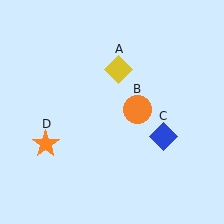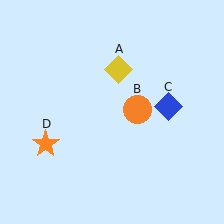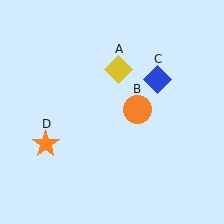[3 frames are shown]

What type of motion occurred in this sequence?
The blue diamond (object C) rotated counterclockwise around the center of the scene.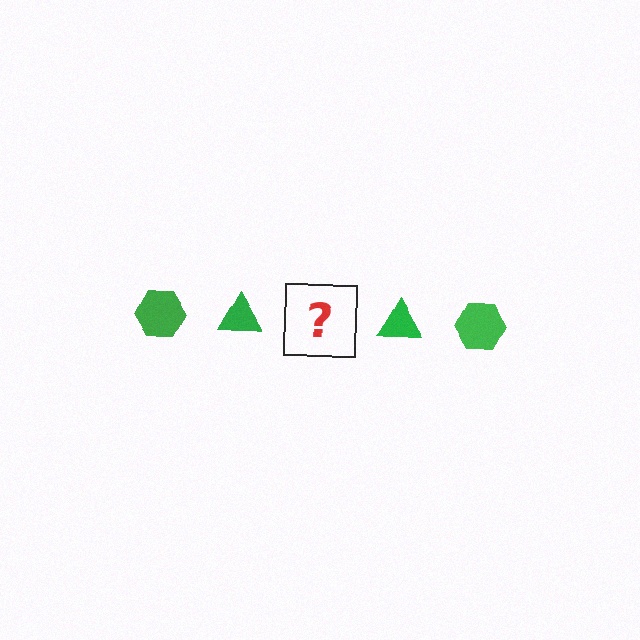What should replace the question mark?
The question mark should be replaced with a green hexagon.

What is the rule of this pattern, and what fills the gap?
The rule is that the pattern cycles through hexagon, triangle shapes in green. The gap should be filled with a green hexagon.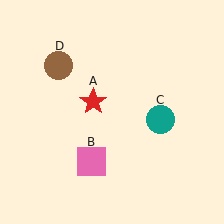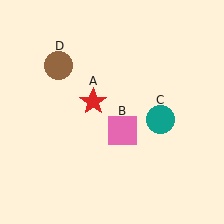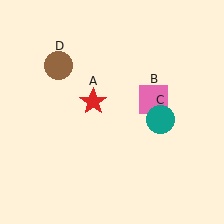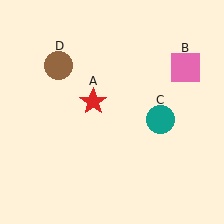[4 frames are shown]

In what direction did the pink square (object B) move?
The pink square (object B) moved up and to the right.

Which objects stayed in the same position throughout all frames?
Red star (object A) and teal circle (object C) and brown circle (object D) remained stationary.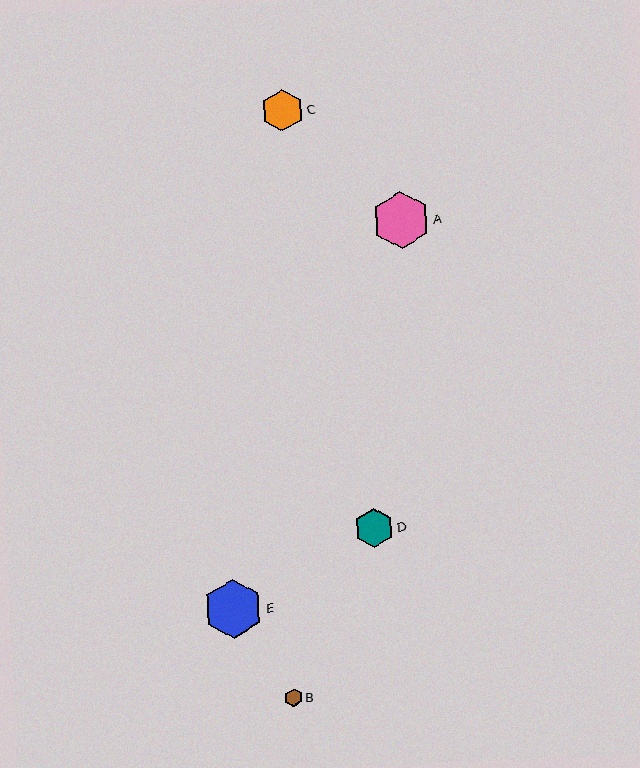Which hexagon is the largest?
Hexagon E is the largest with a size of approximately 59 pixels.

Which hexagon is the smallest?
Hexagon B is the smallest with a size of approximately 18 pixels.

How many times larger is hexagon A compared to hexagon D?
Hexagon A is approximately 1.5 times the size of hexagon D.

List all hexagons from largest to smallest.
From largest to smallest: E, A, C, D, B.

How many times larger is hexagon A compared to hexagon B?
Hexagon A is approximately 3.2 times the size of hexagon B.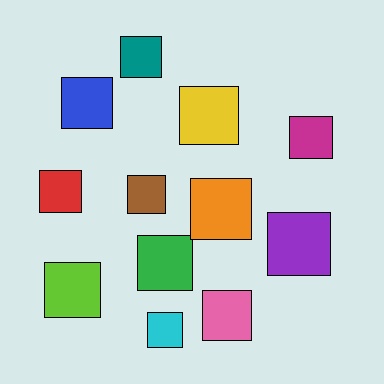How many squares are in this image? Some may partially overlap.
There are 12 squares.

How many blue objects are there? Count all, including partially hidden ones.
There is 1 blue object.